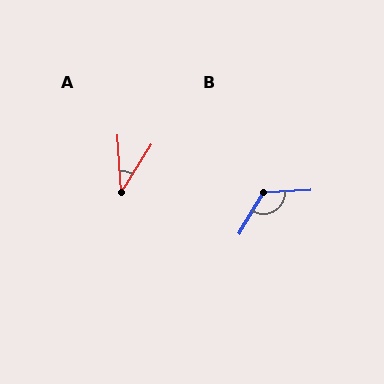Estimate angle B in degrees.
Approximately 124 degrees.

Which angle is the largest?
B, at approximately 124 degrees.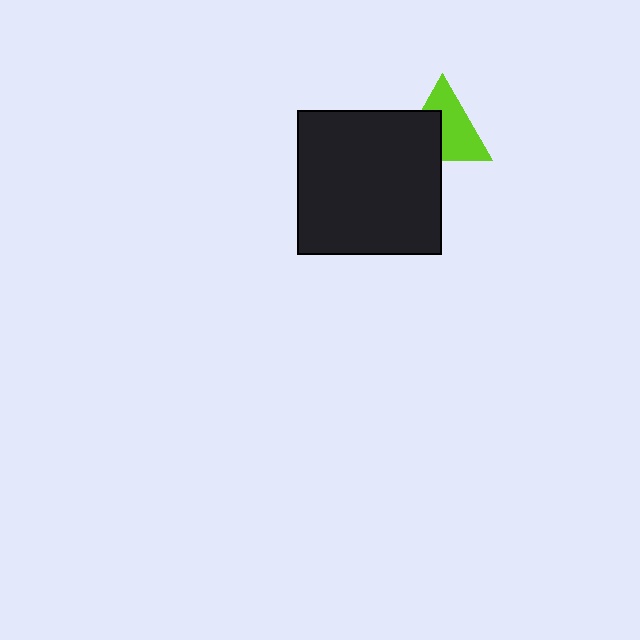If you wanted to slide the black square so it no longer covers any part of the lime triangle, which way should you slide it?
Slide it toward the lower-left — that is the most direct way to separate the two shapes.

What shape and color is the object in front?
The object in front is a black square.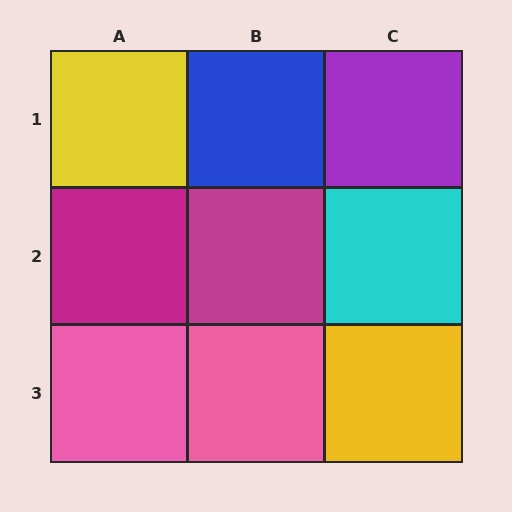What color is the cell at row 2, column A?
Magenta.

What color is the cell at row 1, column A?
Yellow.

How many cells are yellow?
2 cells are yellow.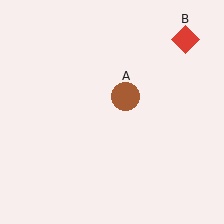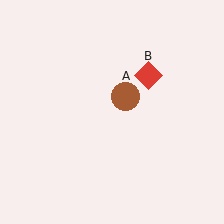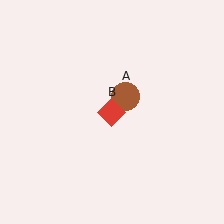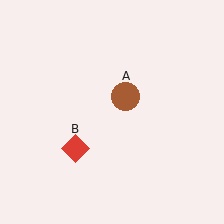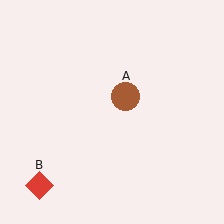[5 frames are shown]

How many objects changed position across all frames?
1 object changed position: red diamond (object B).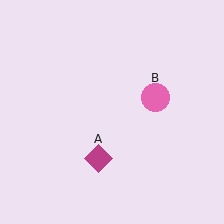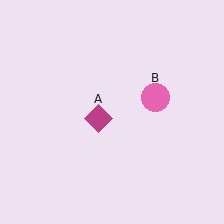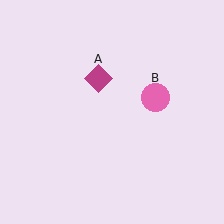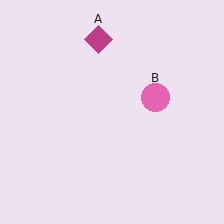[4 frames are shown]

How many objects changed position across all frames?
1 object changed position: magenta diamond (object A).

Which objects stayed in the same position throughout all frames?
Pink circle (object B) remained stationary.